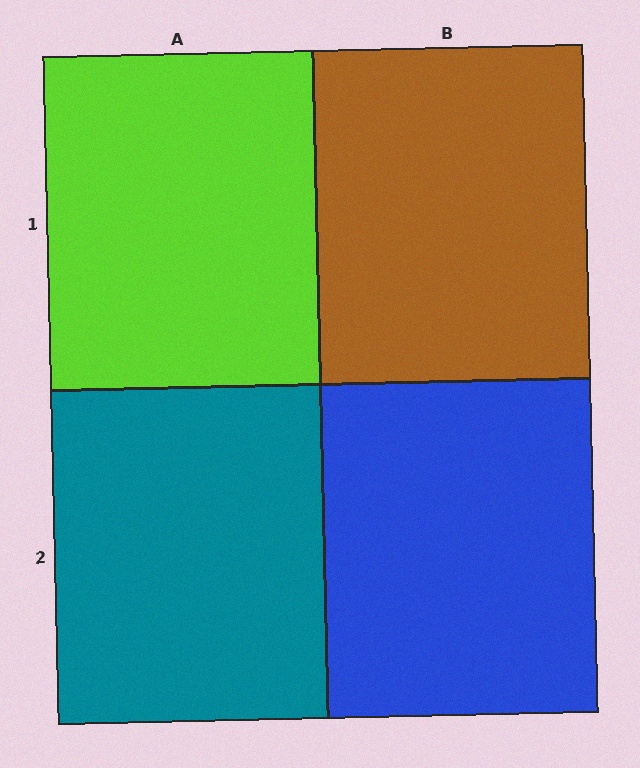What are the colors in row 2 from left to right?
Teal, blue.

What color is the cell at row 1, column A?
Lime.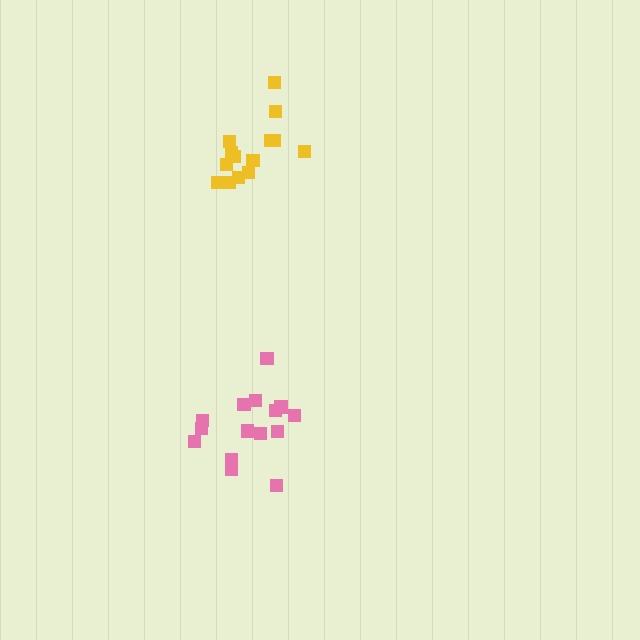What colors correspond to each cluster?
The clusters are colored: yellow, pink.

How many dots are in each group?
Group 1: 14 dots, Group 2: 15 dots (29 total).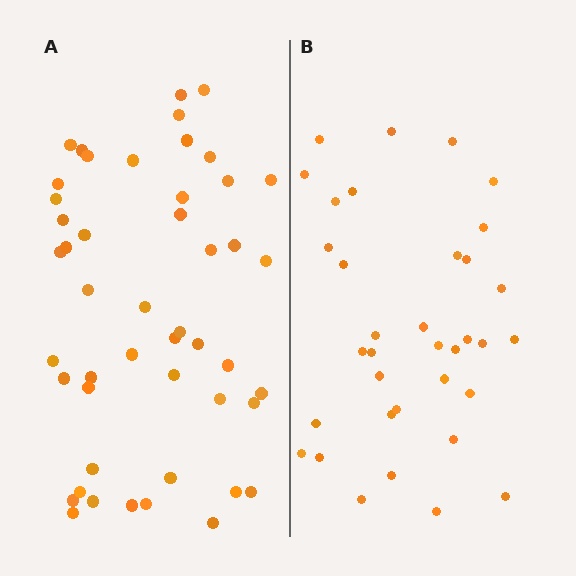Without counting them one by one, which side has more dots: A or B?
Region A (the left region) has more dots.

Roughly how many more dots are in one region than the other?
Region A has approximately 15 more dots than region B.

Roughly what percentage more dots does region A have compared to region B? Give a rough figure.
About 35% more.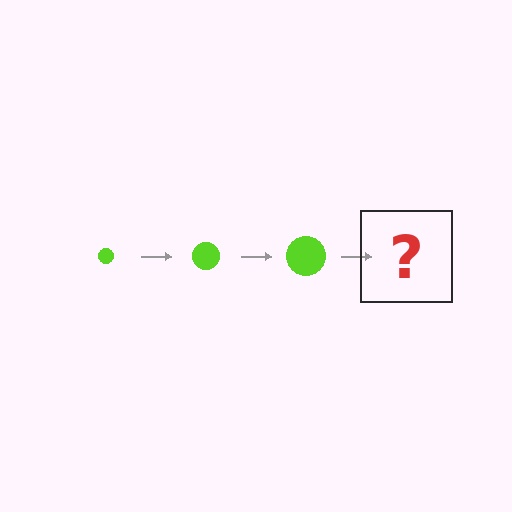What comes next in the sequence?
The next element should be a lime circle, larger than the previous one.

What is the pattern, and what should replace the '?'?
The pattern is that the circle gets progressively larger each step. The '?' should be a lime circle, larger than the previous one.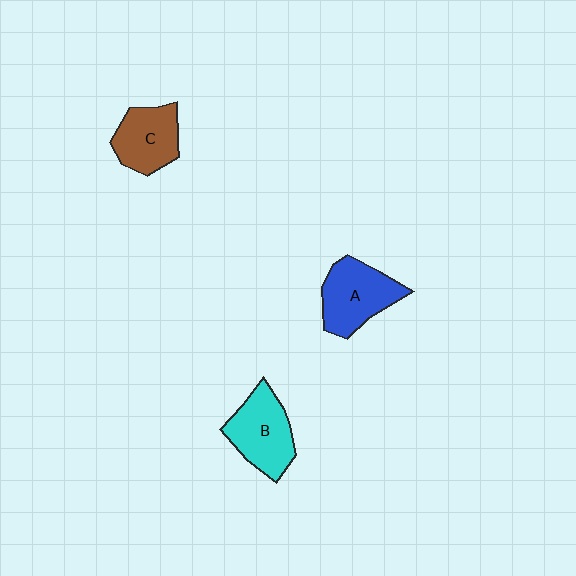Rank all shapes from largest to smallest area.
From largest to smallest: A (blue), B (cyan), C (brown).